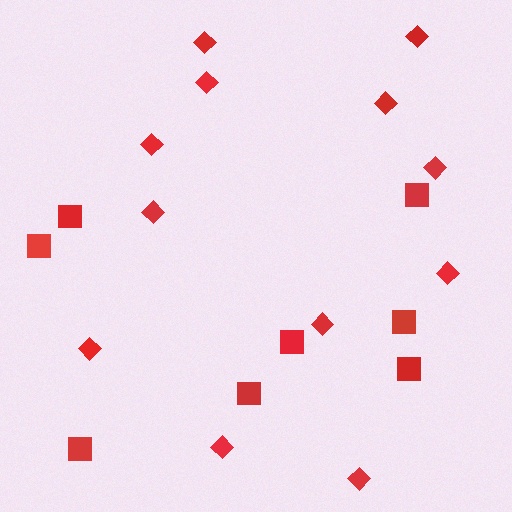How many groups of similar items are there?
There are 2 groups: one group of squares (8) and one group of diamonds (12).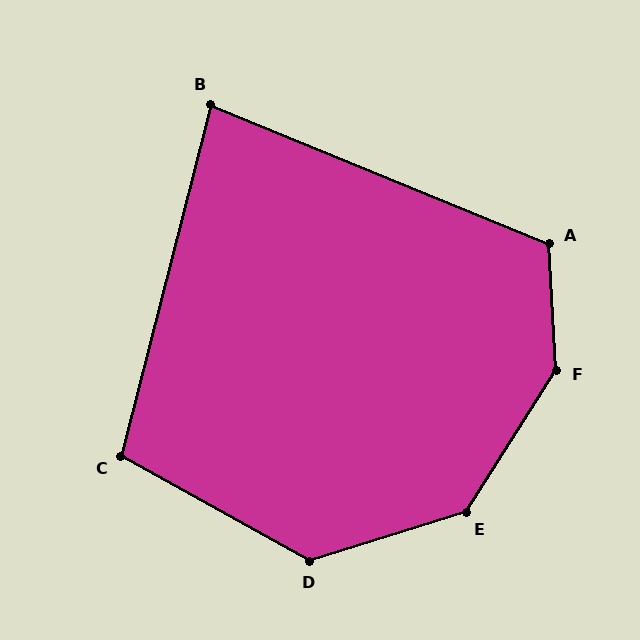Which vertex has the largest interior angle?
F, at approximately 144 degrees.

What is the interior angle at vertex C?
Approximately 105 degrees (obtuse).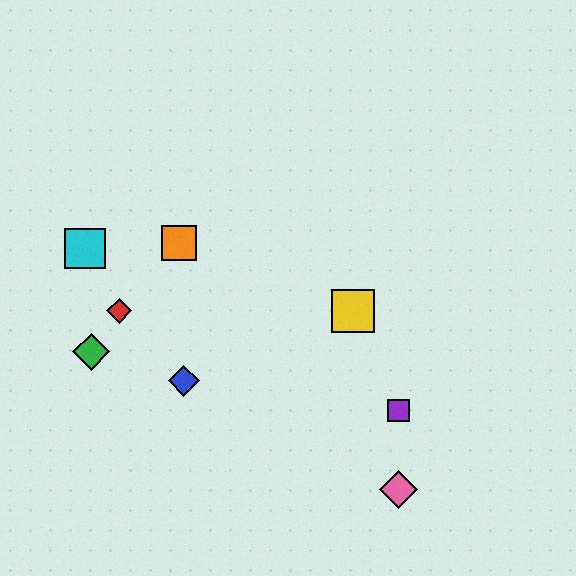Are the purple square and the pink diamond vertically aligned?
Yes, both are at x≈399.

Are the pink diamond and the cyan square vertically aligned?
No, the pink diamond is at x≈399 and the cyan square is at x≈85.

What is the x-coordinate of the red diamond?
The red diamond is at x≈119.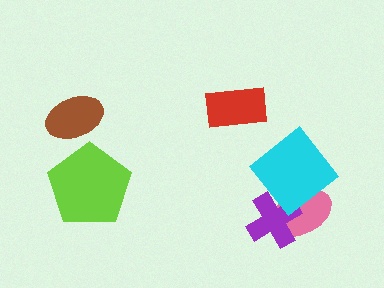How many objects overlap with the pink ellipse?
2 objects overlap with the pink ellipse.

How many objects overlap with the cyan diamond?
2 objects overlap with the cyan diamond.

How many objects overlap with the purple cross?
2 objects overlap with the purple cross.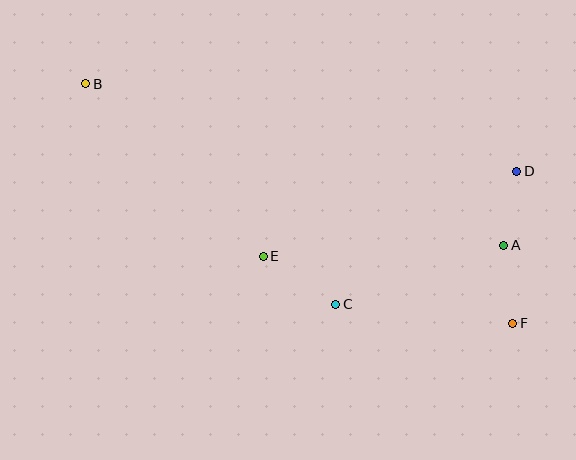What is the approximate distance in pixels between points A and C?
The distance between A and C is approximately 178 pixels.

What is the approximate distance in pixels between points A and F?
The distance between A and F is approximately 78 pixels.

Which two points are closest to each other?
Points A and D are closest to each other.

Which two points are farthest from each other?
Points B and F are farthest from each other.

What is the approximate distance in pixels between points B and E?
The distance between B and E is approximately 247 pixels.